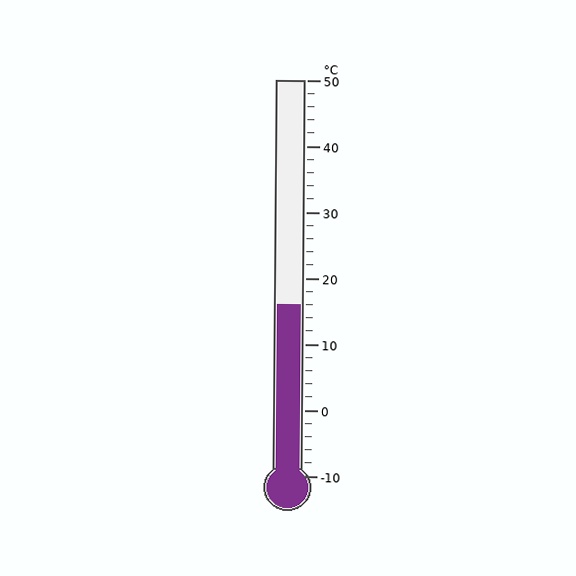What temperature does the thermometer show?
The thermometer shows approximately 16°C.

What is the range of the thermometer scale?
The thermometer scale ranges from -10°C to 50°C.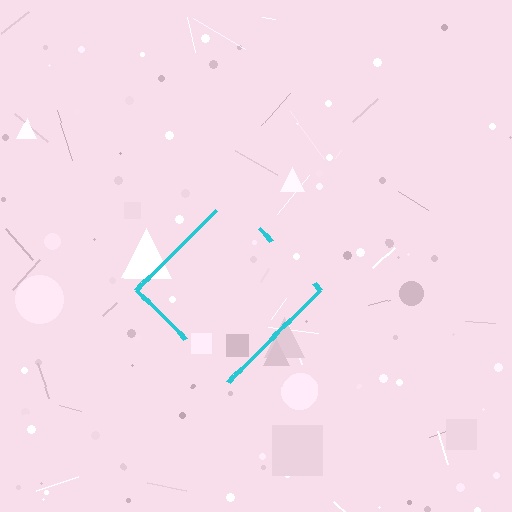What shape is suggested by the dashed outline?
The dashed outline suggests a diamond.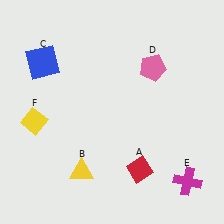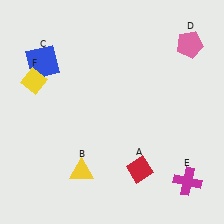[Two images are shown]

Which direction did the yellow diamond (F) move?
The yellow diamond (F) moved up.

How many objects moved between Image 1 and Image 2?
2 objects moved between the two images.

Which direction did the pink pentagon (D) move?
The pink pentagon (D) moved right.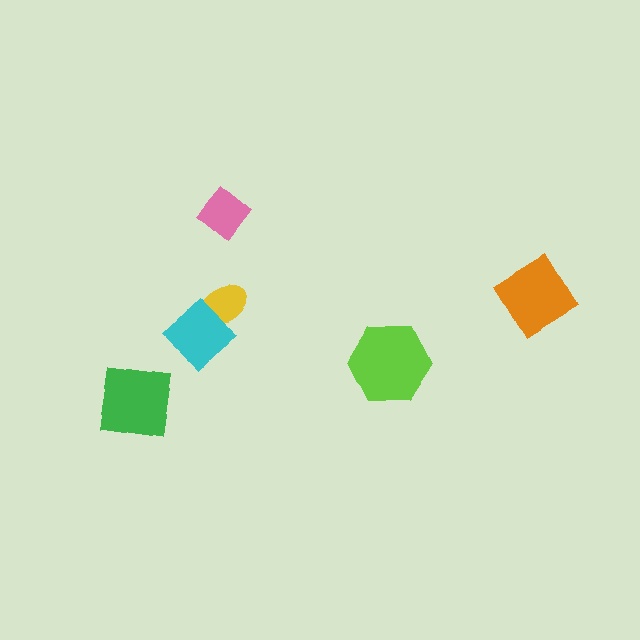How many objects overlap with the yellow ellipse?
1 object overlaps with the yellow ellipse.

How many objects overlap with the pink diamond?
0 objects overlap with the pink diamond.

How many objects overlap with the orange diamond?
0 objects overlap with the orange diamond.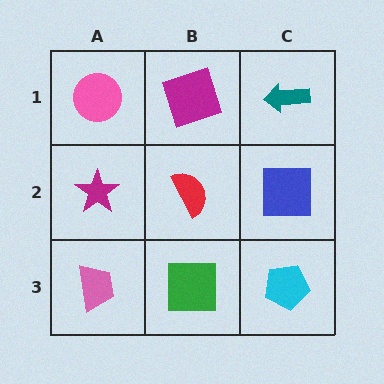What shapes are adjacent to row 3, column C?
A blue square (row 2, column C), a green square (row 3, column B).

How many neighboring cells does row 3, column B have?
3.